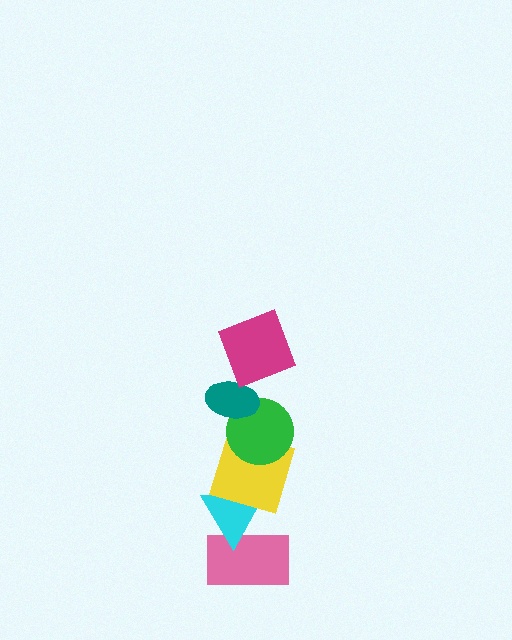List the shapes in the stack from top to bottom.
From top to bottom: the magenta square, the teal ellipse, the green circle, the yellow square, the cyan triangle, the pink rectangle.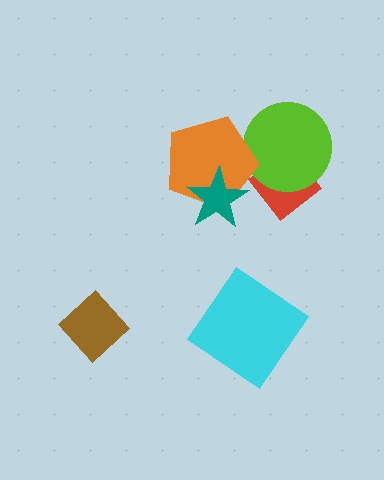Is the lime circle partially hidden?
Yes, it is partially covered by another shape.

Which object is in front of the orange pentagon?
The teal star is in front of the orange pentagon.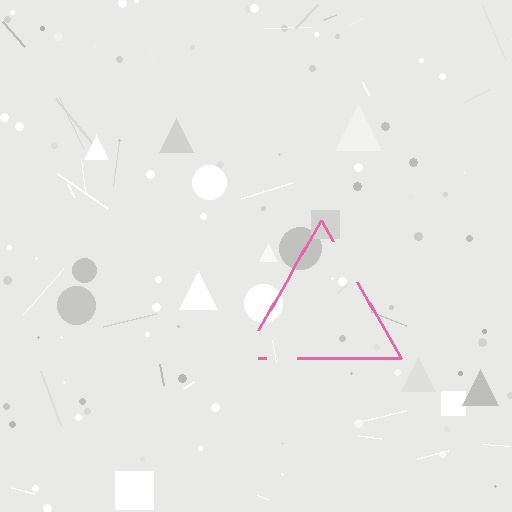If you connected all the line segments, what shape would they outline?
They would outline a triangle.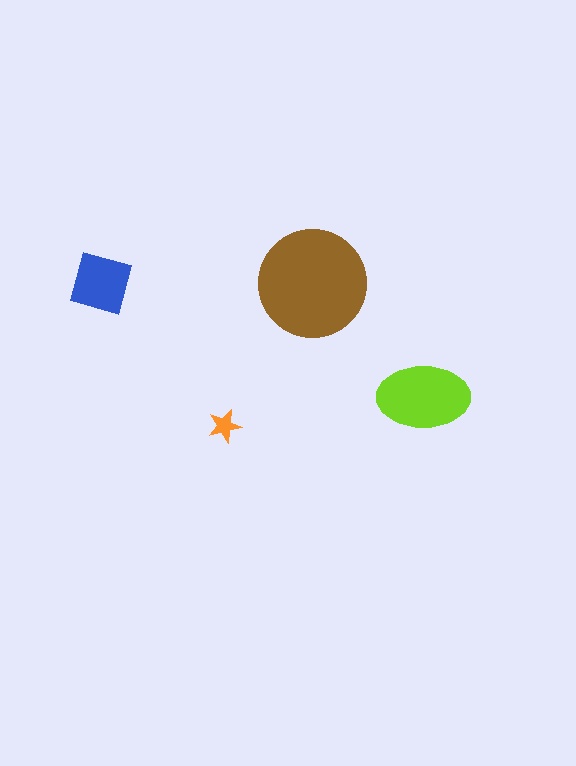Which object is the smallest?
The orange star.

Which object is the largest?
The brown circle.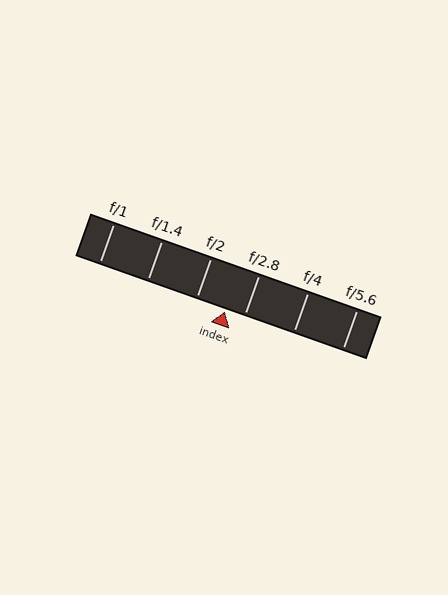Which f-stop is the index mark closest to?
The index mark is closest to f/2.8.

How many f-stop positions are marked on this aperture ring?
There are 6 f-stop positions marked.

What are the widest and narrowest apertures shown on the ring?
The widest aperture shown is f/1 and the narrowest is f/5.6.